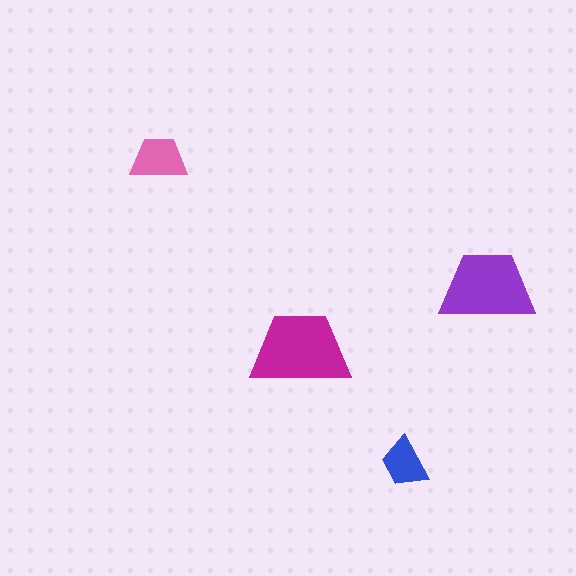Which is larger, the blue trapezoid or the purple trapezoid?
The purple one.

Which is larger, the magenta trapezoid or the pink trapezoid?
The magenta one.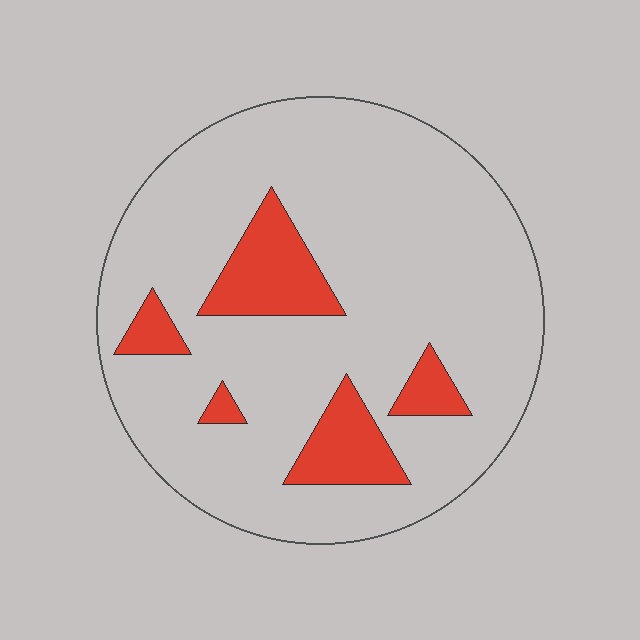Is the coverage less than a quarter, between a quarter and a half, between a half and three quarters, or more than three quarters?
Less than a quarter.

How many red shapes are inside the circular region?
5.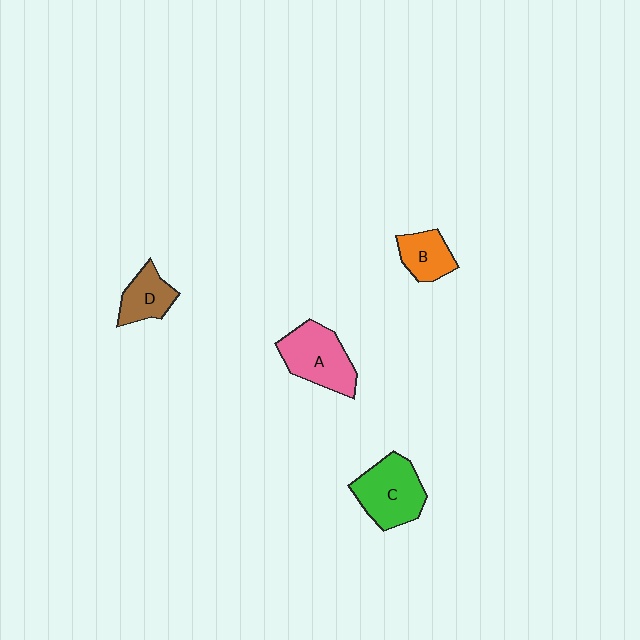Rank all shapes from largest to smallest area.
From largest to smallest: C (green), A (pink), D (brown), B (orange).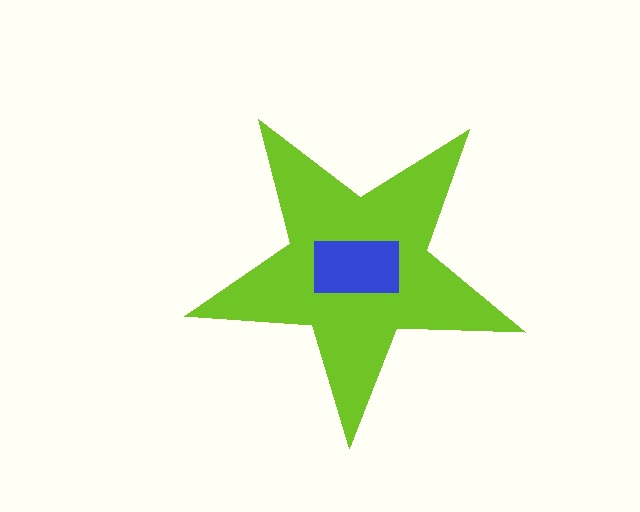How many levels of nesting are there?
2.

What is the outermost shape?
The lime star.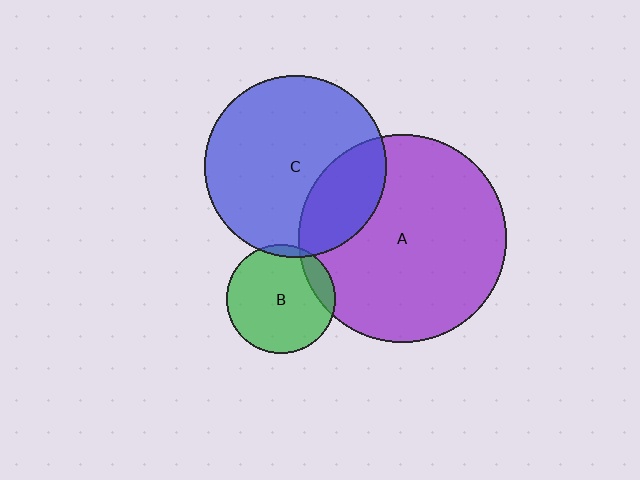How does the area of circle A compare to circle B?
Approximately 3.7 times.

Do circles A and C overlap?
Yes.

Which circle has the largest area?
Circle A (purple).